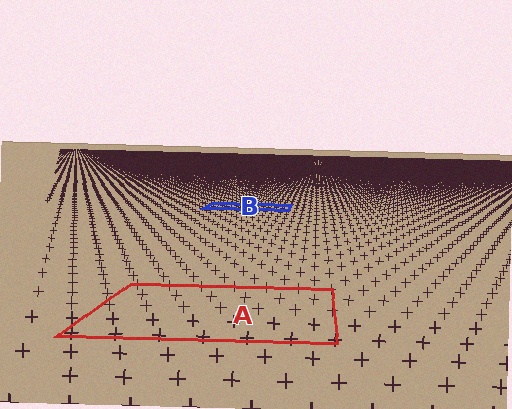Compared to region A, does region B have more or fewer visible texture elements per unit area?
Region B has more texture elements per unit area — they are packed more densely because it is farther away.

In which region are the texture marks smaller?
The texture marks are smaller in region B, because it is farther away.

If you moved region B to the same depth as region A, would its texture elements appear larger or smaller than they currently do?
They would appear larger. At a closer depth, the same texture elements are projected at a bigger on-screen size.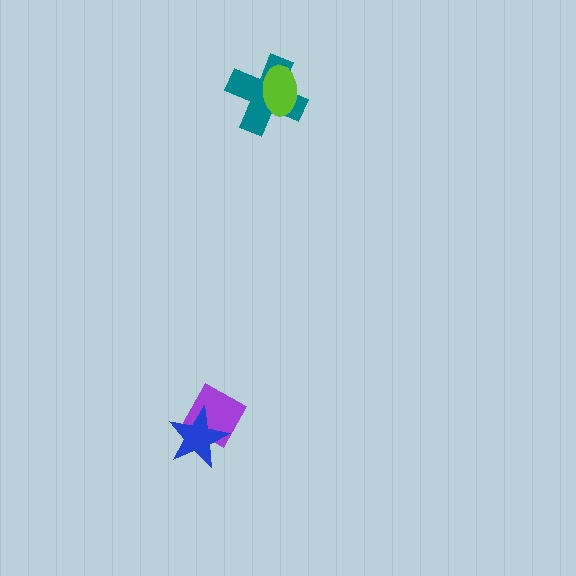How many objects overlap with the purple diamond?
1 object overlaps with the purple diamond.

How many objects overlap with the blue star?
1 object overlaps with the blue star.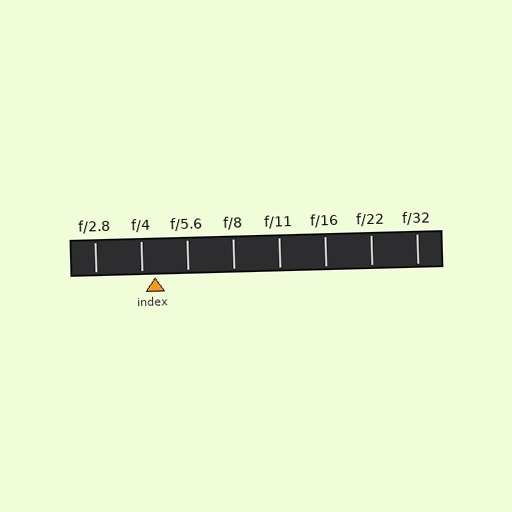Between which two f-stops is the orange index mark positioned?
The index mark is between f/4 and f/5.6.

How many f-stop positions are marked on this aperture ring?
There are 8 f-stop positions marked.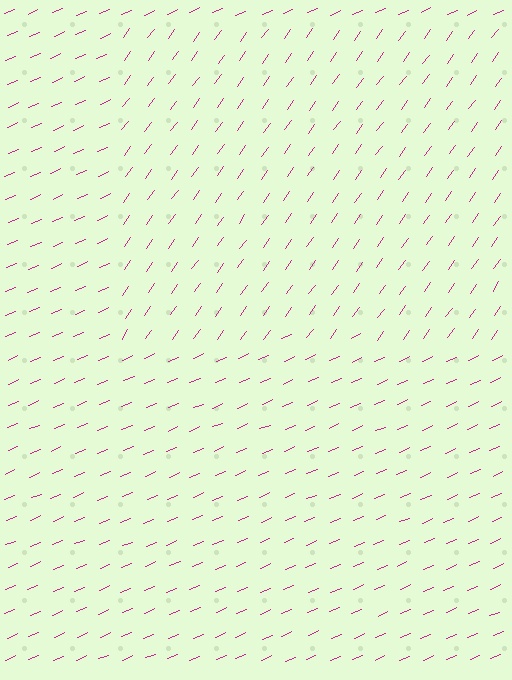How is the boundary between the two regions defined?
The boundary is defined purely by a change in line orientation (approximately 31 degrees difference). All lines are the same color and thickness.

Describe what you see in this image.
The image is filled with small magenta line segments. A rectangle region in the image has lines oriented differently from the surrounding lines, creating a visible texture boundary.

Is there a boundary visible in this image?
Yes, there is a texture boundary formed by a change in line orientation.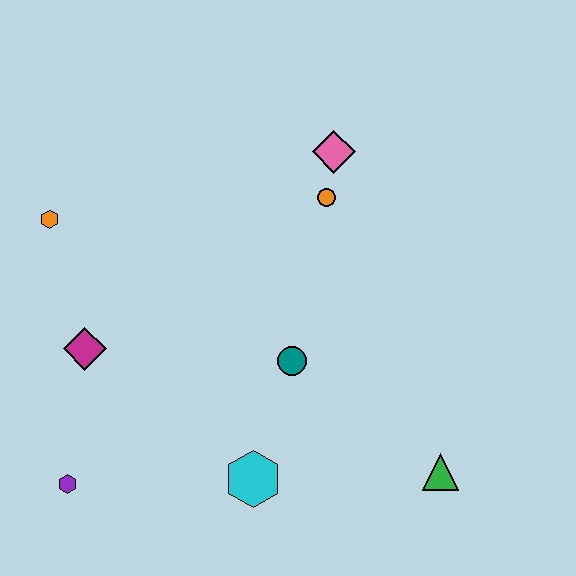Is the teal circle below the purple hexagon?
No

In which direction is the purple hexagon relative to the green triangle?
The purple hexagon is to the left of the green triangle.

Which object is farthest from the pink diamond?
The purple hexagon is farthest from the pink diamond.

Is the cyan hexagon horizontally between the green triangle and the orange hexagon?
Yes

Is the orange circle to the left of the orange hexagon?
No